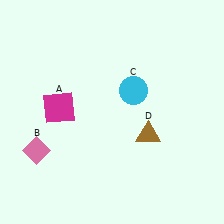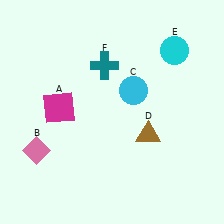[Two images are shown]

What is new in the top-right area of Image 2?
A cyan circle (E) was added in the top-right area of Image 2.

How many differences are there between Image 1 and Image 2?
There are 2 differences between the two images.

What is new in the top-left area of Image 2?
A teal cross (F) was added in the top-left area of Image 2.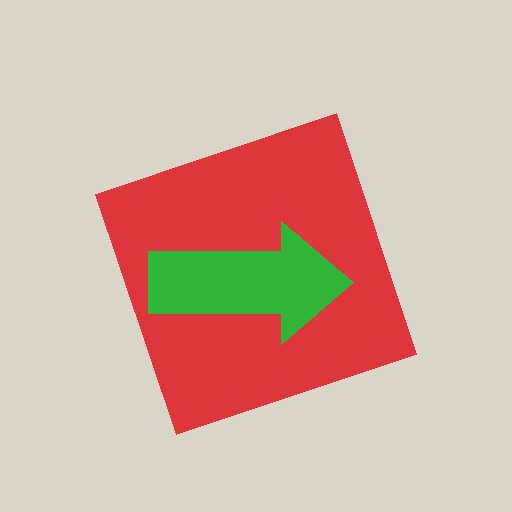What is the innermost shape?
The green arrow.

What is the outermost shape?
The red diamond.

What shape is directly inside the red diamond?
The green arrow.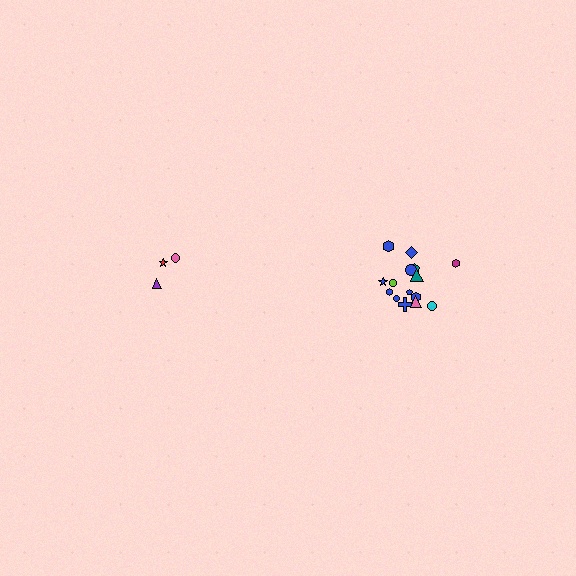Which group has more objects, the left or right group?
The right group.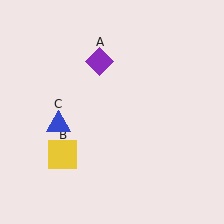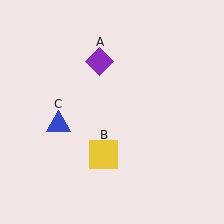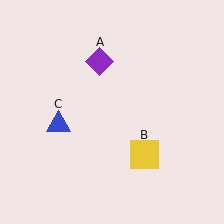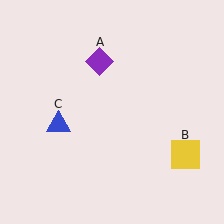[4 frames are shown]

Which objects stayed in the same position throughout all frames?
Purple diamond (object A) and blue triangle (object C) remained stationary.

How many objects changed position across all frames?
1 object changed position: yellow square (object B).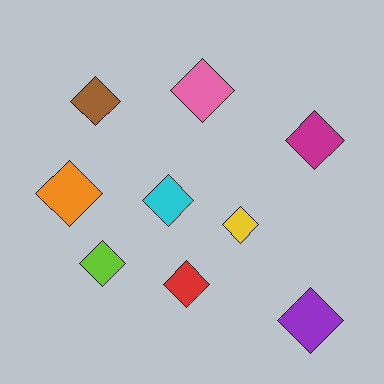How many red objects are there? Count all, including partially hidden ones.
There is 1 red object.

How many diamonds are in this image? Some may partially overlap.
There are 9 diamonds.